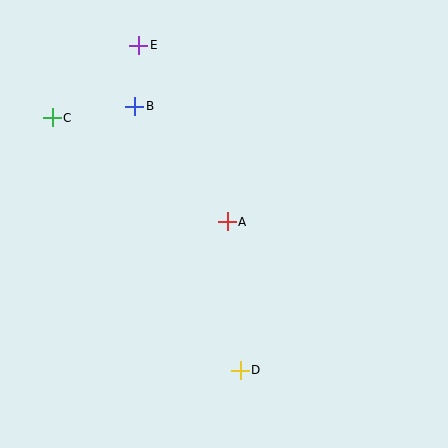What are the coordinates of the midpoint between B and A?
The midpoint between B and A is at (181, 164).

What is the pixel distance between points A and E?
The distance between A and E is 198 pixels.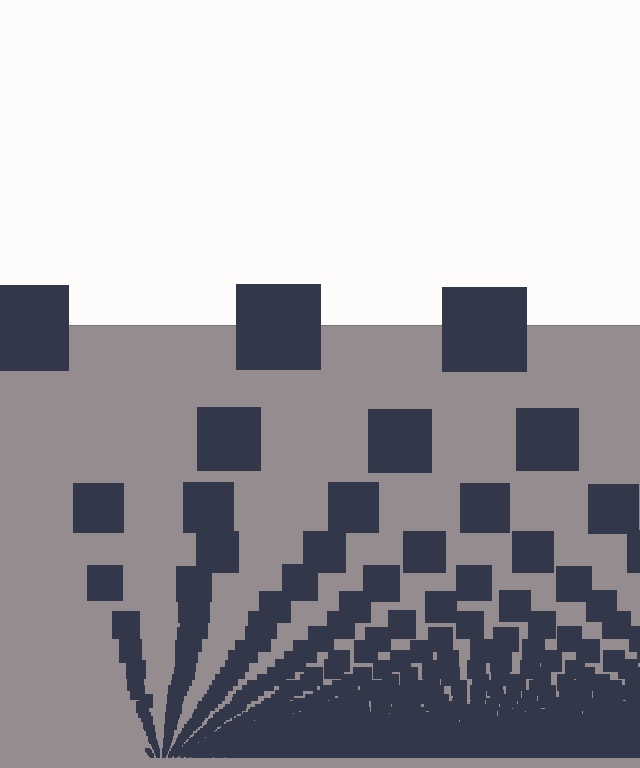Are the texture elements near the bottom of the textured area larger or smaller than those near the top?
Smaller. The gradient is inverted — elements near the bottom are smaller and denser.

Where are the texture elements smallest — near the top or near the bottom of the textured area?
Near the bottom.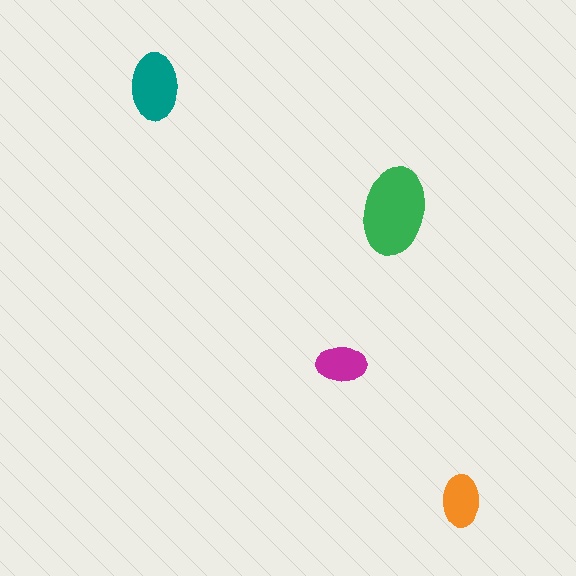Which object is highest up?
The teal ellipse is topmost.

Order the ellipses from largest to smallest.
the green one, the teal one, the orange one, the magenta one.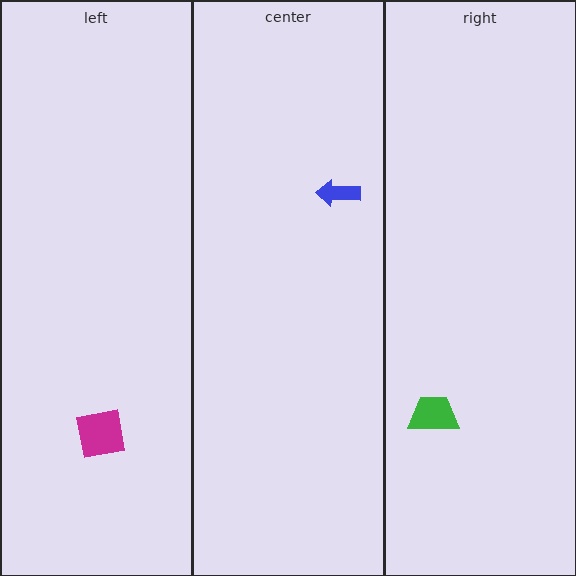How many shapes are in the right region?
1.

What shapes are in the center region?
The blue arrow.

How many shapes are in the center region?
1.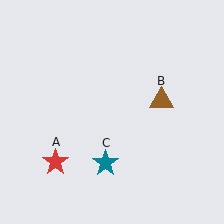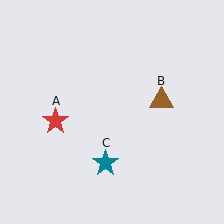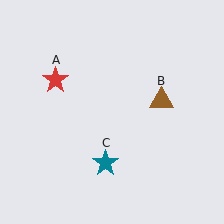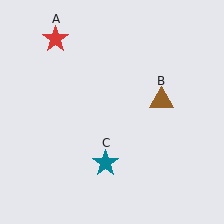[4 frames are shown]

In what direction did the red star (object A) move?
The red star (object A) moved up.